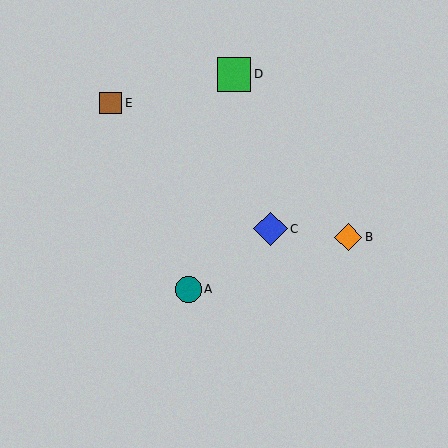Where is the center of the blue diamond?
The center of the blue diamond is at (271, 229).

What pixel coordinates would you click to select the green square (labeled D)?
Click at (234, 74) to select the green square D.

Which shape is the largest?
The green square (labeled D) is the largest.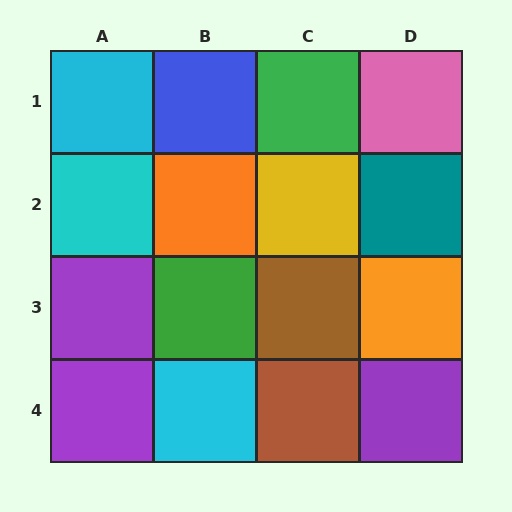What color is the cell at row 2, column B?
Orange.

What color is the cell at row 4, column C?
Brown.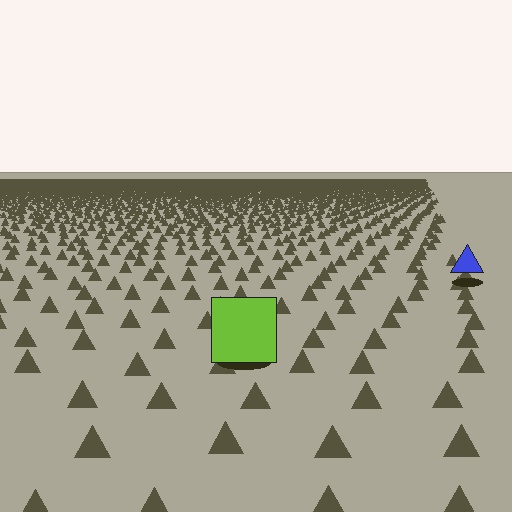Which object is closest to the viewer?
The lime square is closest. The texture marks near it are larger and more spread out.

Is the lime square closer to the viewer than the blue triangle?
Yes. The lime square is closer — you can tell from the texture gradient: the ground texture is coarser near it.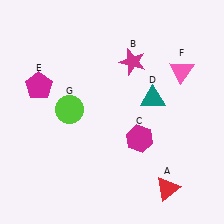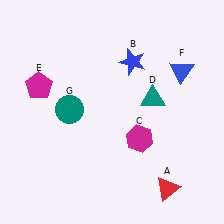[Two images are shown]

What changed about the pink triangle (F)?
In Image 1, F is pink. In Image 2, it changed to blue.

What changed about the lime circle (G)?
In Image 1, G is lime. In Image 2, it changed to teal.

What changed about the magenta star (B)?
In Image 1, B is magenta. In Image 2, it changed to blue.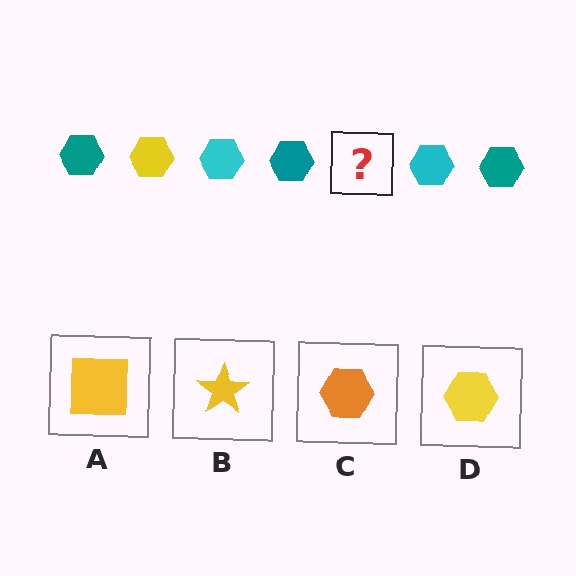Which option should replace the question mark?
Option D.